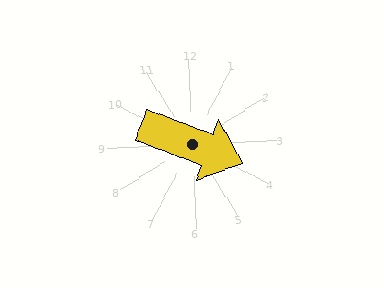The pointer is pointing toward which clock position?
Roughly 4 o'clock.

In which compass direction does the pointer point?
Southeast.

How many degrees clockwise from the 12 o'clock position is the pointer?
Approximately 113 degrees.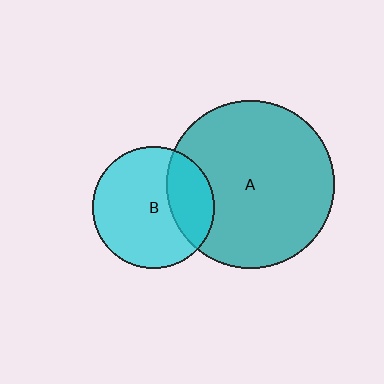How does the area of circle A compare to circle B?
Approximately 1.9 times.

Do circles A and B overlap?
Yes.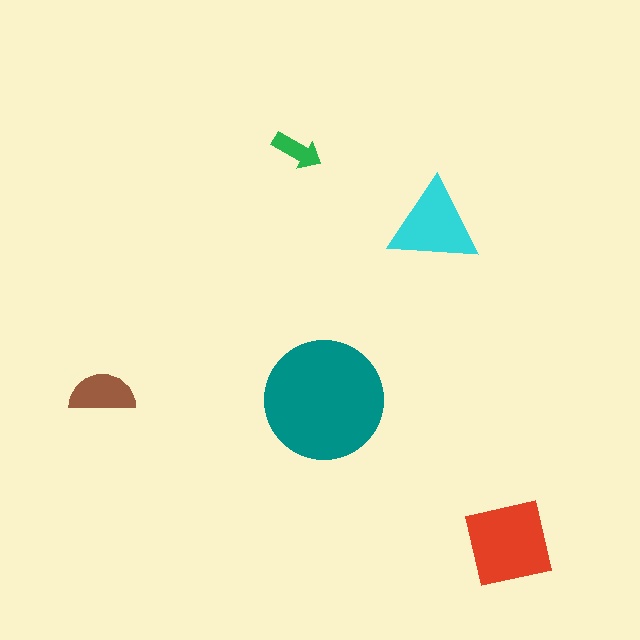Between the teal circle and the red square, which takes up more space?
The teal circle.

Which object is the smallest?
The green arrow.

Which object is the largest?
The teal circle.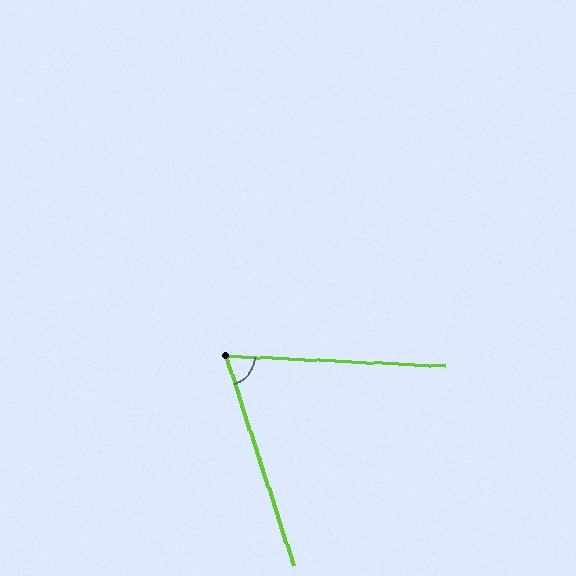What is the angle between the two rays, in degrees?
Approximately 69 degrees.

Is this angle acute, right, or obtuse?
It is acute.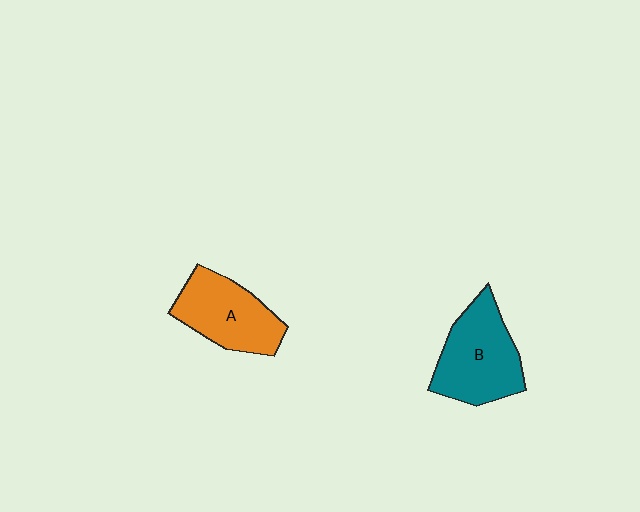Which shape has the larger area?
Shape B (teal).